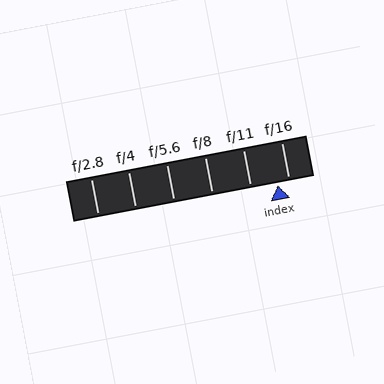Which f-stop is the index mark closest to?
The index mark is closest to f/16.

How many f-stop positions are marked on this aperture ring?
There are 6 f-stop positions marked.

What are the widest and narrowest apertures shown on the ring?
The widest aperture shown is f/2.8 and the narrowest is f/16.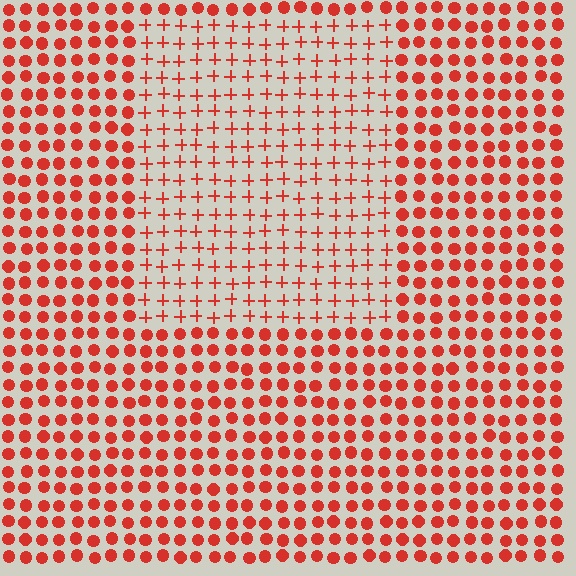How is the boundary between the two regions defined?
The boundary is defined by a change in element shape: plus signs inside vs. circles outside. All elements share the same color and spacing.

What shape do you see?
I see a rectangle.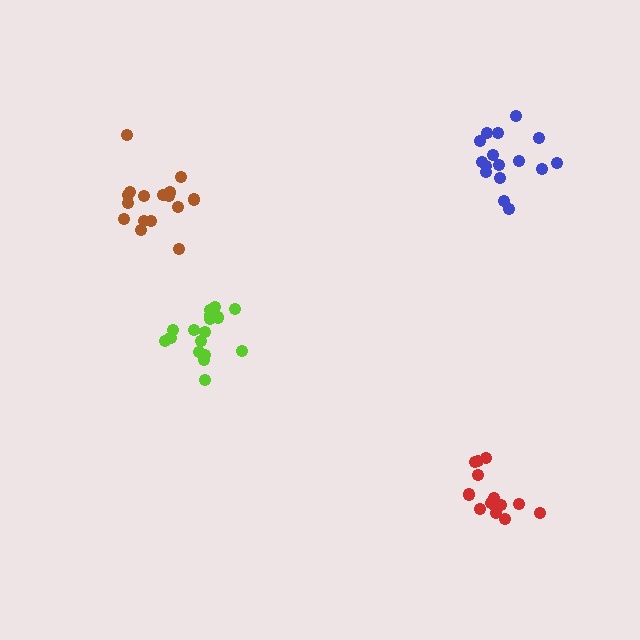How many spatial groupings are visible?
There are 4 spatial groupings.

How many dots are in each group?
Group 1: 16 dots, Group 2: 18 dots, Group 3: 16 dots, Group 4: 14 dots (64 total).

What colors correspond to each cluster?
The clusters are colored: blue, lime, brown, red.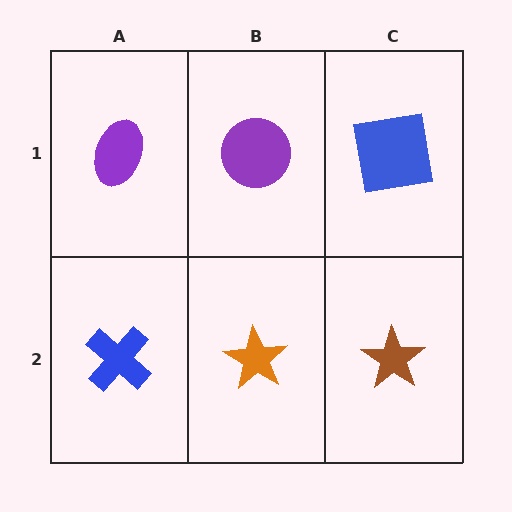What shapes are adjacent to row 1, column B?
An orange star (row 2, column B), a purple ellipse (row 1, column A), a blue square (row 1, column C).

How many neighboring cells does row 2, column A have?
2.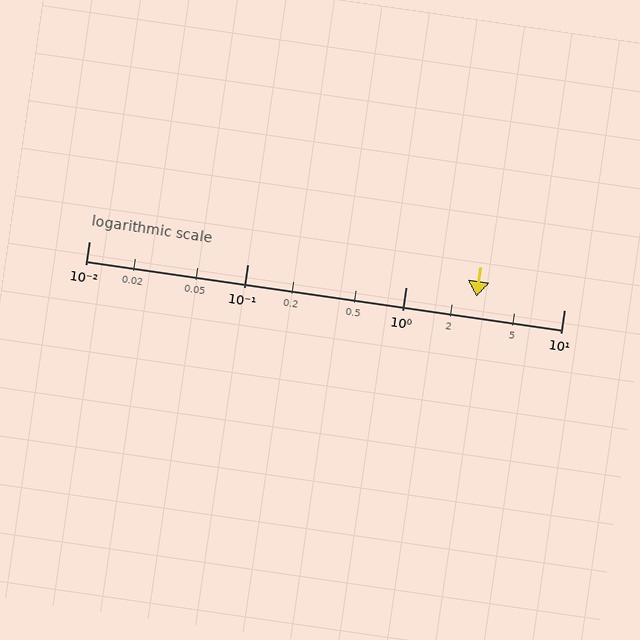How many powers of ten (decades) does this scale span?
The scale spans 3 decades, from 0.01 to 10.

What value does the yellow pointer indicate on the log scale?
The pointer indicates approximately 2.8.